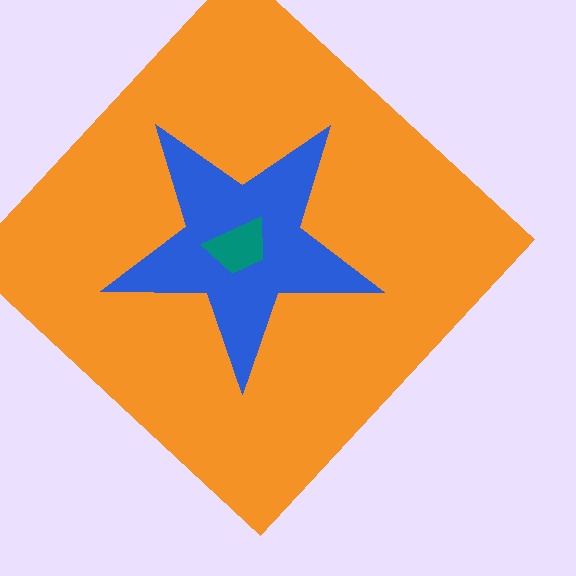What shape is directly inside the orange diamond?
The blue star.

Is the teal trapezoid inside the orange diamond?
Yes.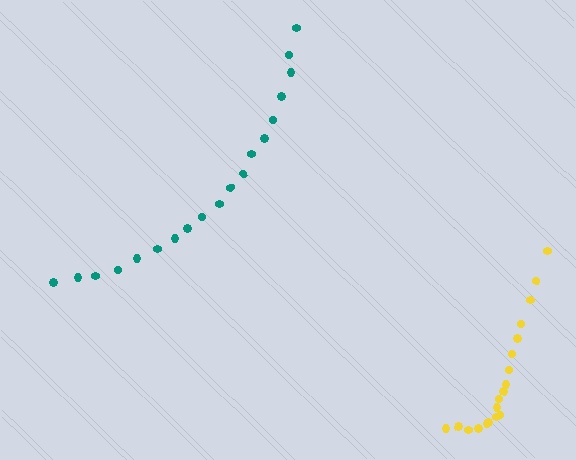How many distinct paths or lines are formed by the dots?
There are 2 distinct paths.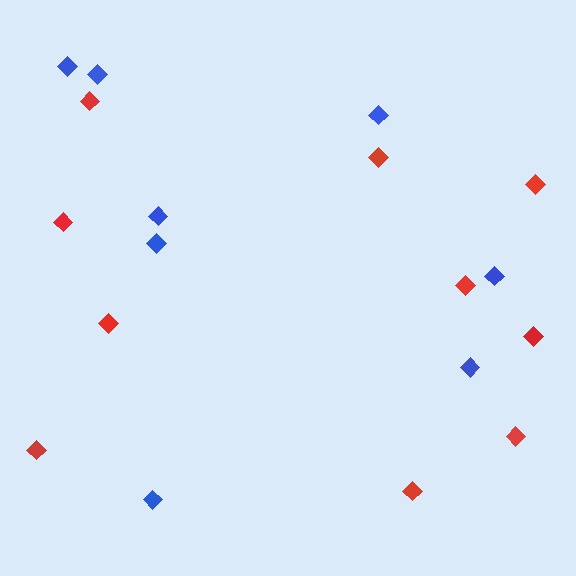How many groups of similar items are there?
There are 2 groups: one group of red diamonds (10) and one group of blue diamonds (8).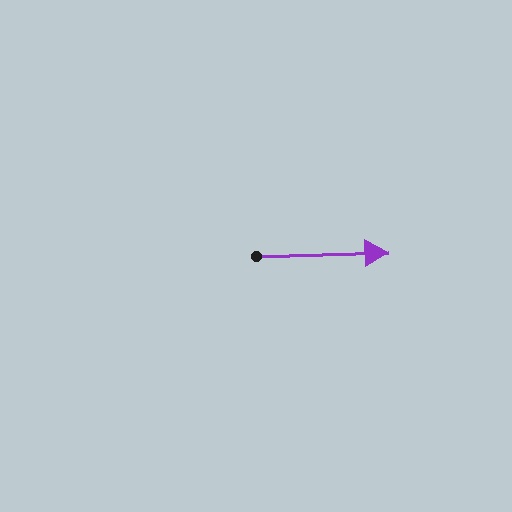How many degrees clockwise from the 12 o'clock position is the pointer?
Approximately 88 degrees.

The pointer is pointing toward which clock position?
Roughly 3 o'clock.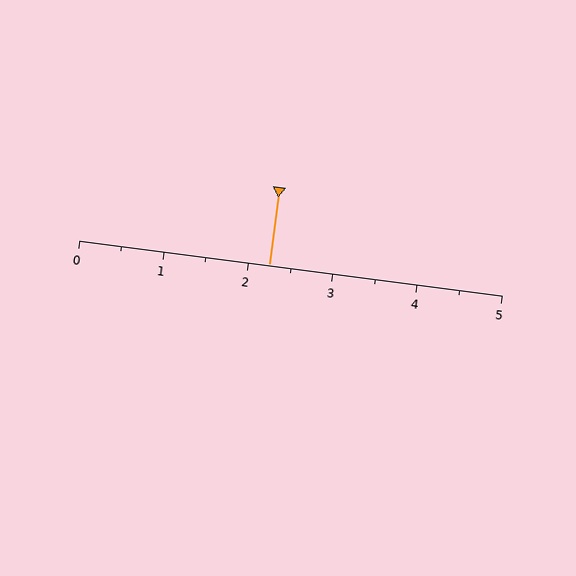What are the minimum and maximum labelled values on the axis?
The axis runs from 0 to 5.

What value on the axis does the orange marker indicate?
The marker indicates approximately 2.2.